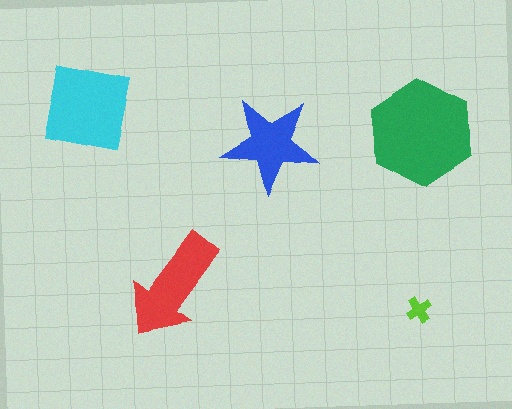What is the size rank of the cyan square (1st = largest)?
2nd.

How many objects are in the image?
There are 5 objects in the image.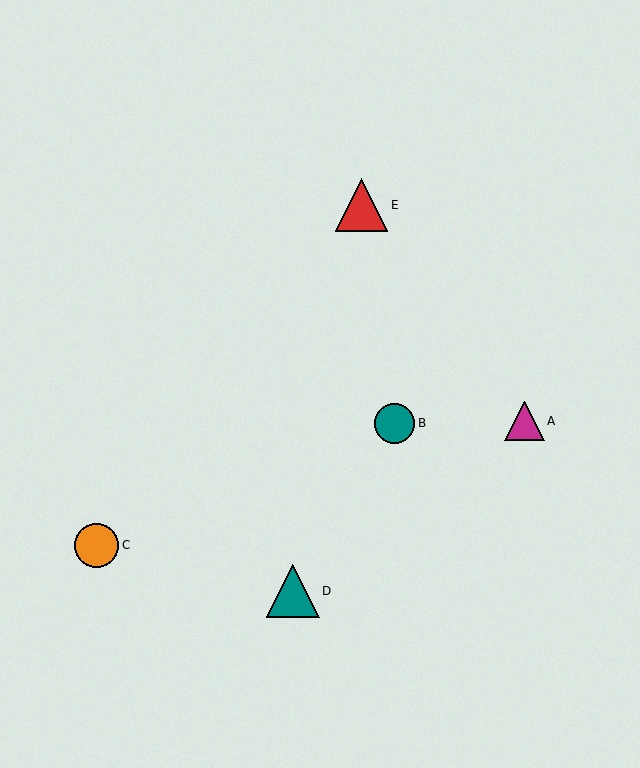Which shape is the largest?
The red triangle (labeled E) is the largest.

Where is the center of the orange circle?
The center of the orange circle is at (97, 545).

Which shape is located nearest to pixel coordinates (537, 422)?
The magenta triangle (labeled A) at (524, 421) is nearest to that location.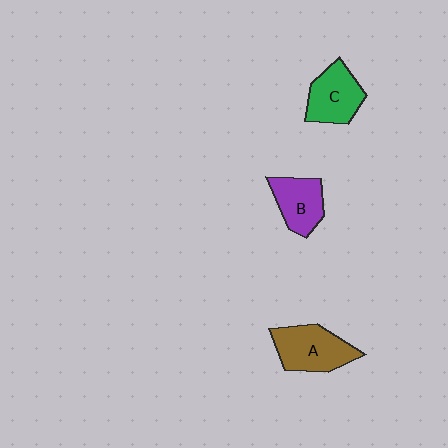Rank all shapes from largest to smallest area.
From largest to smallest: A (brown), C (green), B (purple).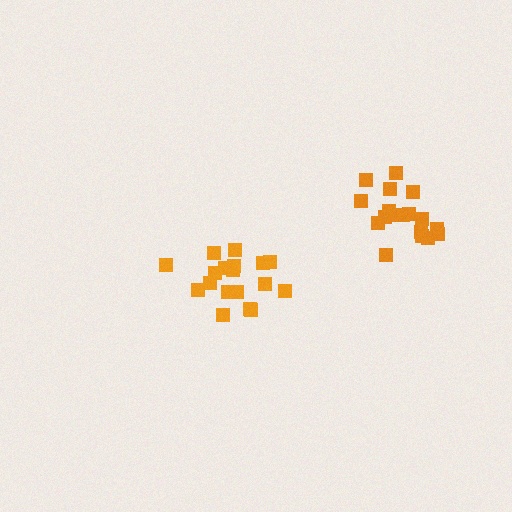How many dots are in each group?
Group 1: 18 dots, Group 2: 18 dots (36 total).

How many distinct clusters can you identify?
There are 2 distinct clusters.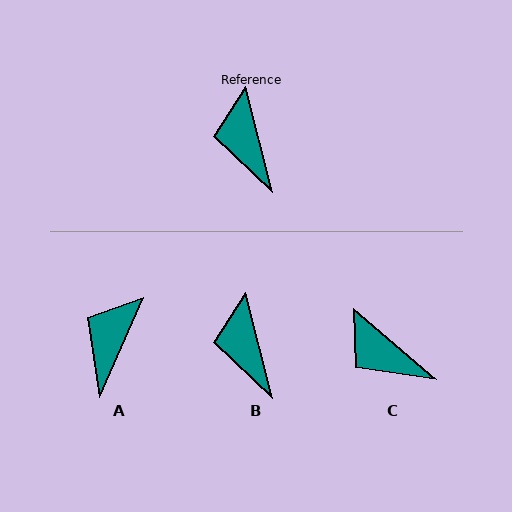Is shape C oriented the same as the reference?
No, it is off by about 35 degrees.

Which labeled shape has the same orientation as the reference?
B.